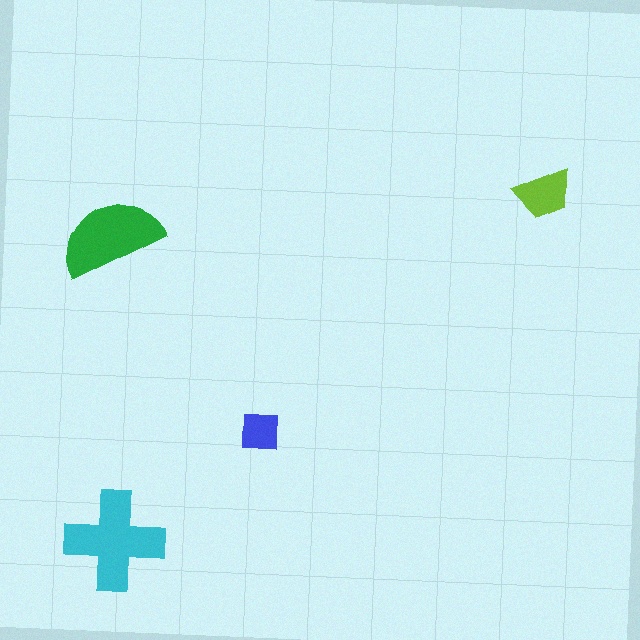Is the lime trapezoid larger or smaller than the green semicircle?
Smaller.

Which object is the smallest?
The blue square.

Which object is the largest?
The cyan cross.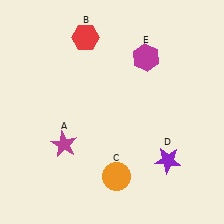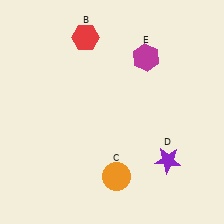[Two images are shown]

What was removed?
The magenta star (A) was removed in Image 2.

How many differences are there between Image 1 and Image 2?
There is 1 difference between the two images.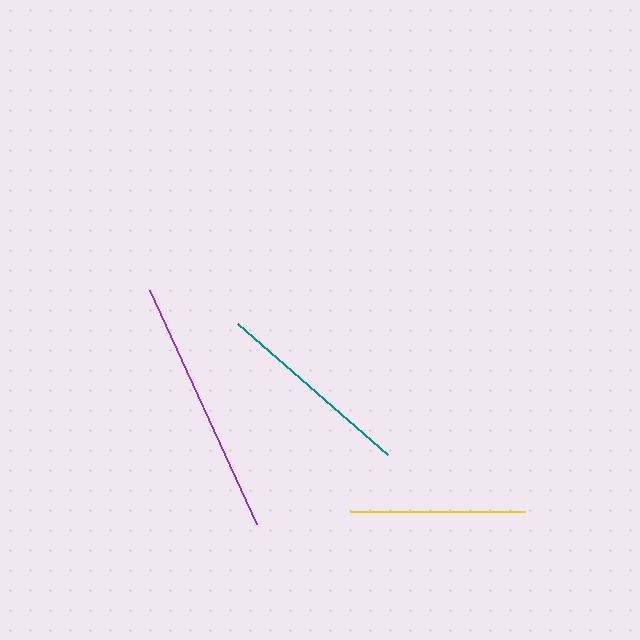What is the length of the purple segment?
The purple segment is approximately 257 pixels long.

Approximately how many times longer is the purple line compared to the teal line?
The purple line is approximately 1.3 times the length of the teal line.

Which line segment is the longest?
The purple line is the longest at approximately 257 pixels.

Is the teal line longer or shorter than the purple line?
The purple line is longer than the teal line.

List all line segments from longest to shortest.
From longest to shortest: purple, teal, yellow.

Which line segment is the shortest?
The yellow line is the shortest at approximately 174 pixels.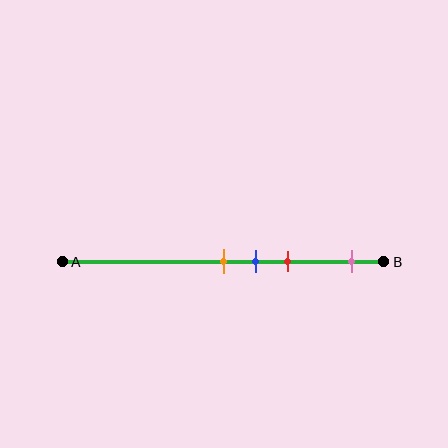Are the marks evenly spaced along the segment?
No, the marks are not evenly spaced.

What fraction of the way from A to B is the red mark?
The red mark is approximately 70% (0.7) of the way from A to B.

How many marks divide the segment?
There are 4 marks dividing the segment.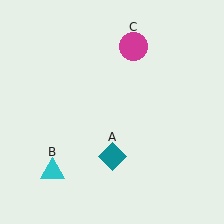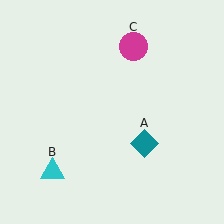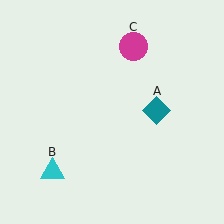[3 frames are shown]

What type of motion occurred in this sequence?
The teal diamond (object A) rotated counterclockwise around the center of the scene.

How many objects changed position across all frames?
1 object changed position: teal diamond (object A).